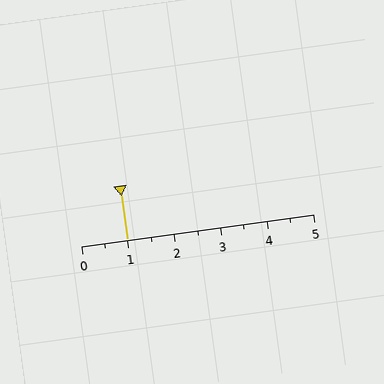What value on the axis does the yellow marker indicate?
The marker indicates approximately 1.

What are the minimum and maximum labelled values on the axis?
The axis runs from 0 to 5.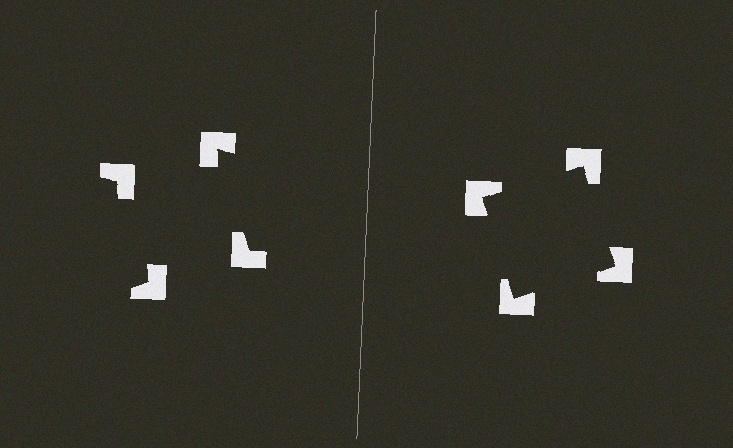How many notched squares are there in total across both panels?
8 — 4 on each side.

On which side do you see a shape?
An illusory square appears on the right side. On the left side the wedge cuts are rotated, so no coherent shape forms.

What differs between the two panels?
The notched squares are positioned identically on both sides; only the wedge orientations differ. On the right they align to a square; on the left they are misaligned.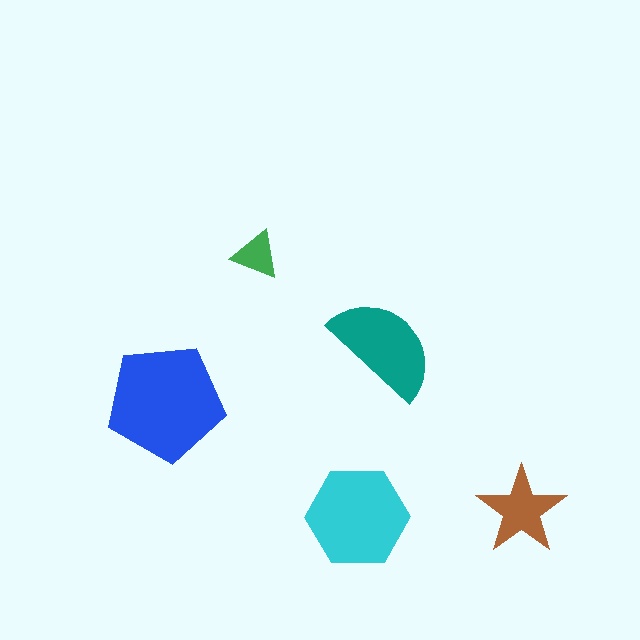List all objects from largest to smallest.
The blue pentagon, the cyan hexagon, the teal semicircle, the brown star, the green triangle.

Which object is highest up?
The green triangle is topmost.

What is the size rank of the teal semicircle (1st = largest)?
3rd.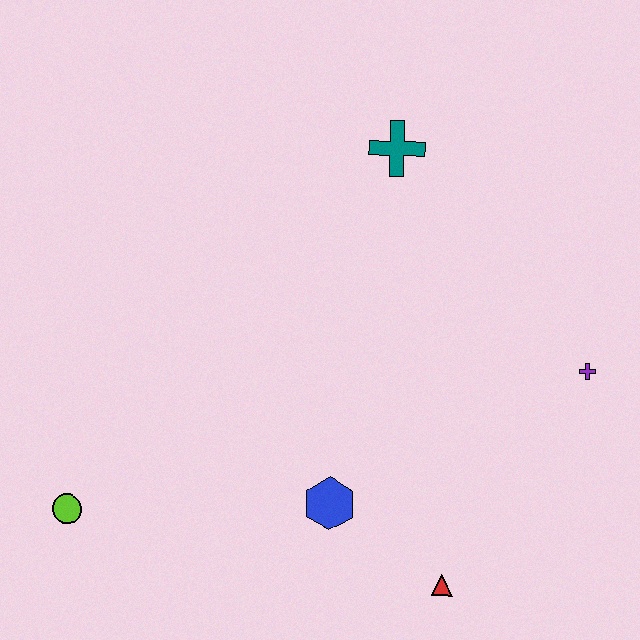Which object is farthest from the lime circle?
The purple cross is farthest from the lime circle.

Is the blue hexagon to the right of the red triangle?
No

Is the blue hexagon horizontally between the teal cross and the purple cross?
No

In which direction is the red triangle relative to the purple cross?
The red triangle is below the purple cross.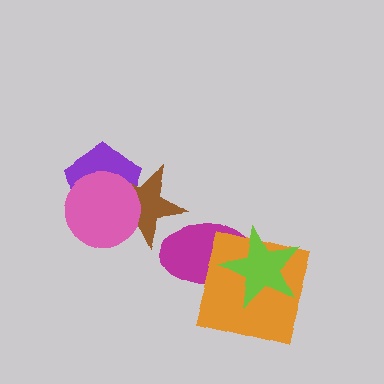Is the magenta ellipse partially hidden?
Yes, it is partially covered by another shape.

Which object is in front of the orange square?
The lime star is in front of the orange square.